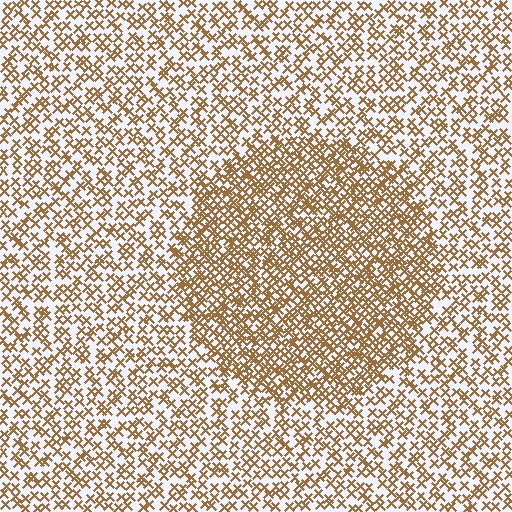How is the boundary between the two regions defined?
The boundary is defined by a change in element density (approximately 1.8x ratio). All elements are the same color, size, and shape.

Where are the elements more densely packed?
The elements are more densely packed inside the circle boundary.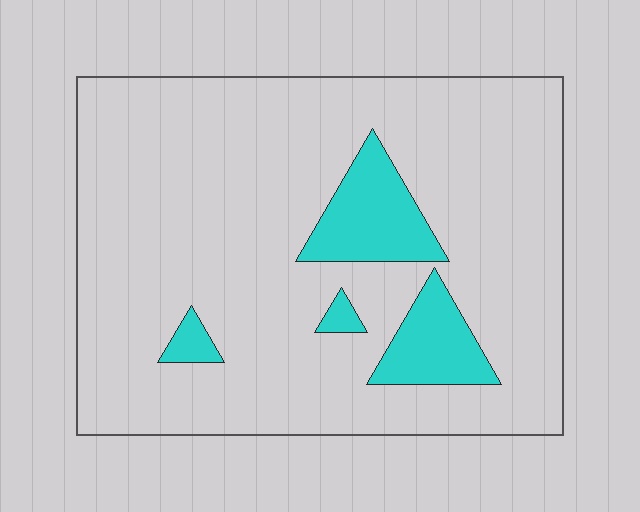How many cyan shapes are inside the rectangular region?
4.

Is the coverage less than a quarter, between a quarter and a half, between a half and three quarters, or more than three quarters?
Less than a quarter.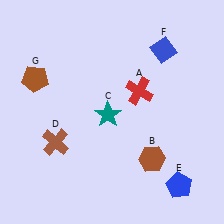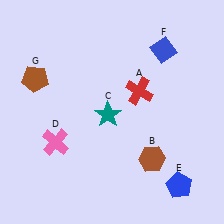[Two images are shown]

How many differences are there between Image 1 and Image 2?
There is 1 difference between the two images.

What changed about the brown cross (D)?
In Image 1, D is brown. In Image 2, it changed to pink.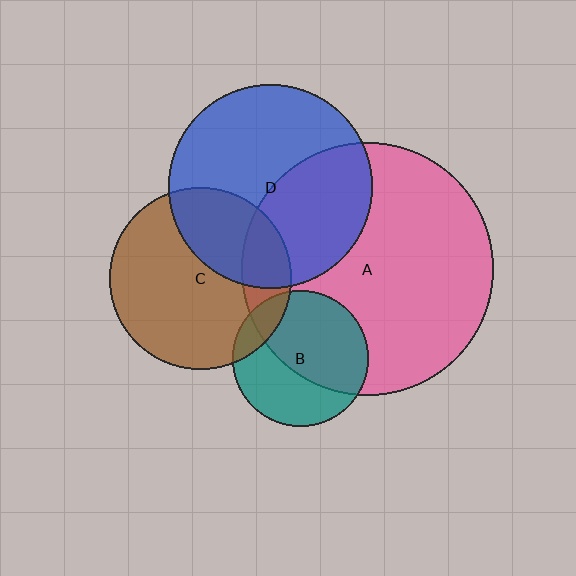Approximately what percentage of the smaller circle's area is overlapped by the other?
Approximately 20%.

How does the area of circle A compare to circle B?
Approximately 3.5 times.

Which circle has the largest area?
Circle A (pink).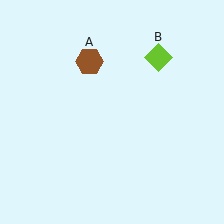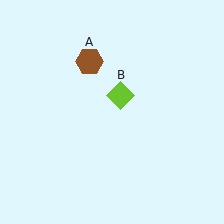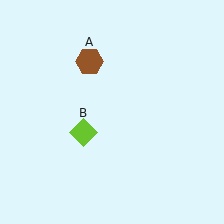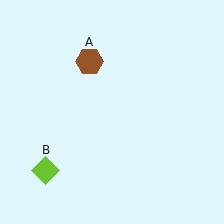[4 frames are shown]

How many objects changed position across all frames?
1 object changed position: lime diamond (object B).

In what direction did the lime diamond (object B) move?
The lime diamond (object B) moved down and to the left.